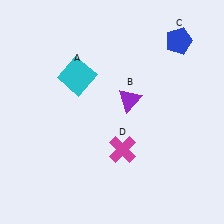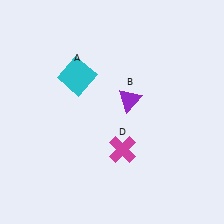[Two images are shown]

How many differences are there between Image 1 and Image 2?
There is 1 difference between the two images.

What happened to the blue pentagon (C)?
The blue pentagon (C) was removed in Image 2. It was in the top-right area of Image 1.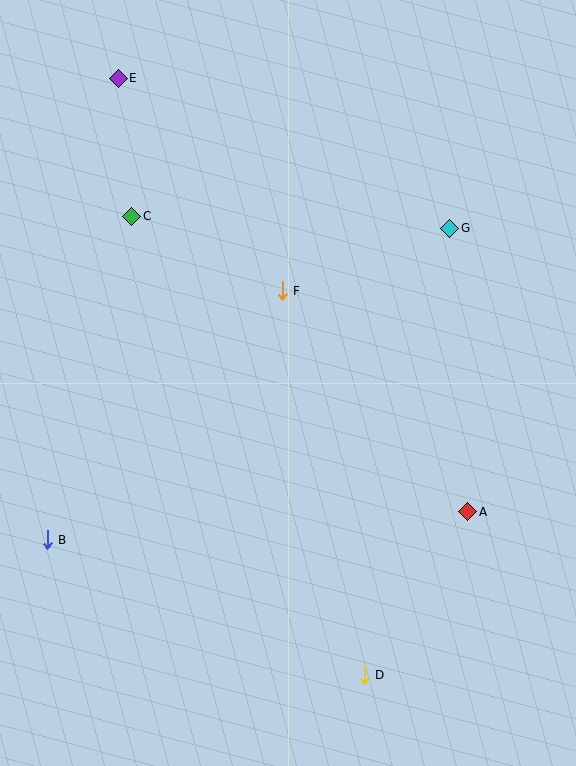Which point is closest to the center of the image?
Point F at (282, 291) is closest to the center.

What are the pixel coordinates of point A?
Point A is at (468, 512).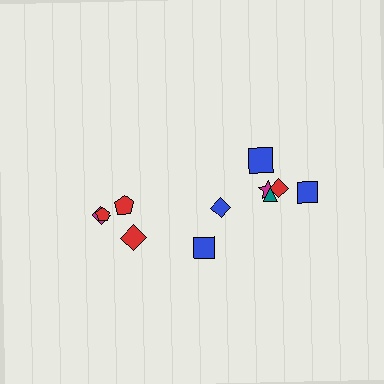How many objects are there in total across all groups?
There are 11 objects.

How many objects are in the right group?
There are 7 objects.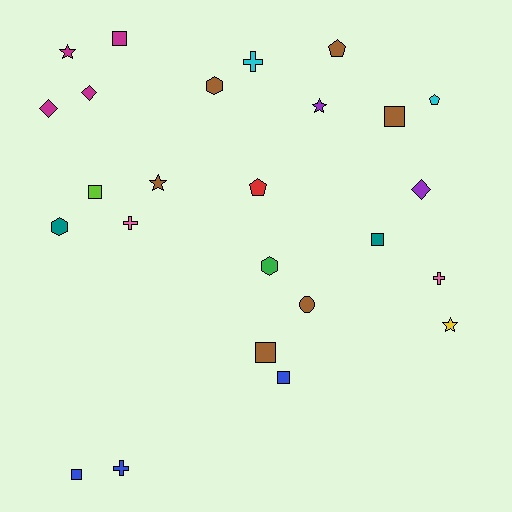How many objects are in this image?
There are 25 objects.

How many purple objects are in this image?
There are 2 purple objects.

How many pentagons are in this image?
There are 3 pentagons.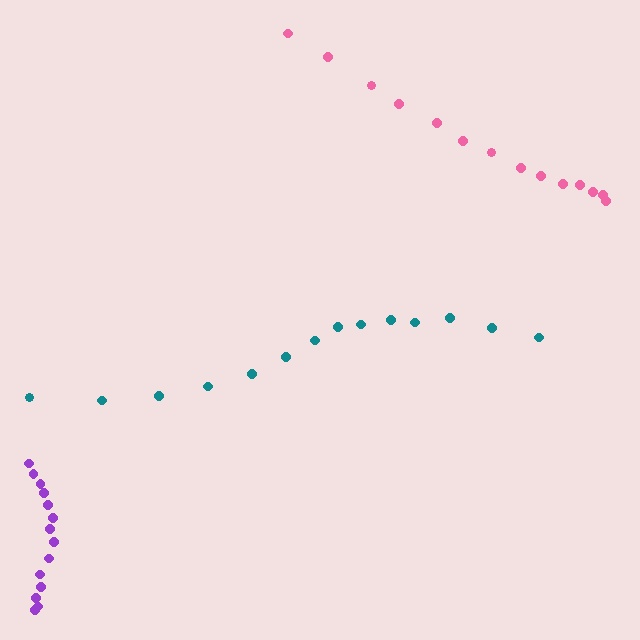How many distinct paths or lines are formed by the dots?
There are 3 distinct paths.